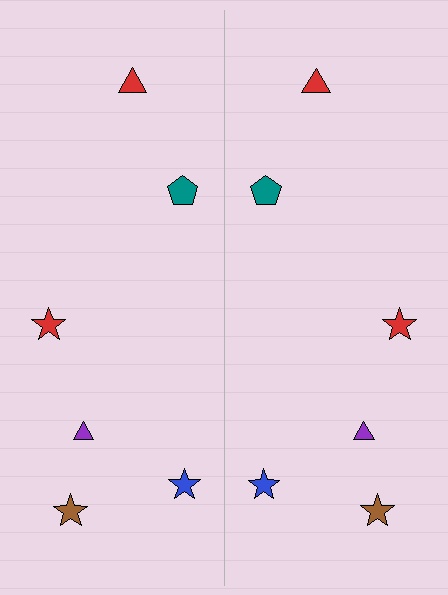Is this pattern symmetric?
Yes, this pattern has bilateral (reflection) symmetry.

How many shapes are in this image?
There are 12 shapes in this image.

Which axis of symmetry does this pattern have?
The pattern has a vertical axis of symmetry running through the center of the image.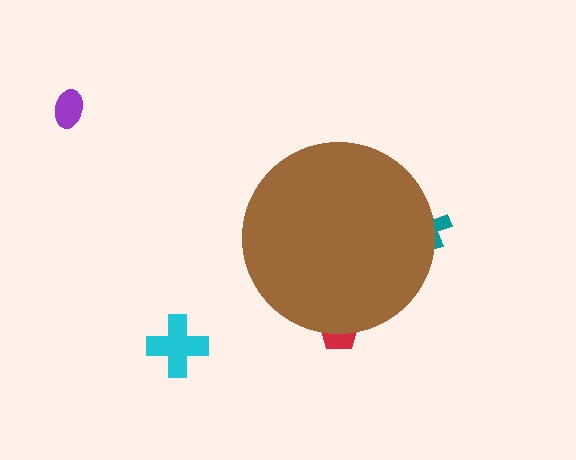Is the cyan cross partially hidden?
No, the cyan cross is fully visible.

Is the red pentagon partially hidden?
Yes, the red pentagon is partially hidden behind the brown circle.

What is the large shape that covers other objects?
A brown circle.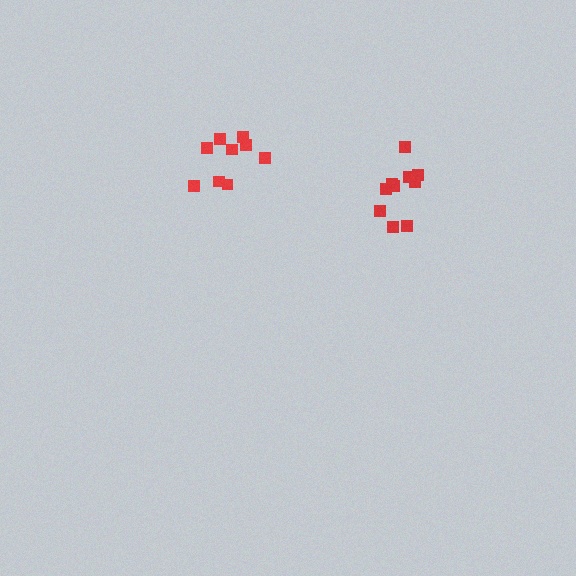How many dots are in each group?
Group 1: 10 dots, Group 2: 9 dots (19 total).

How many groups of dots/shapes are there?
There are 2 groups.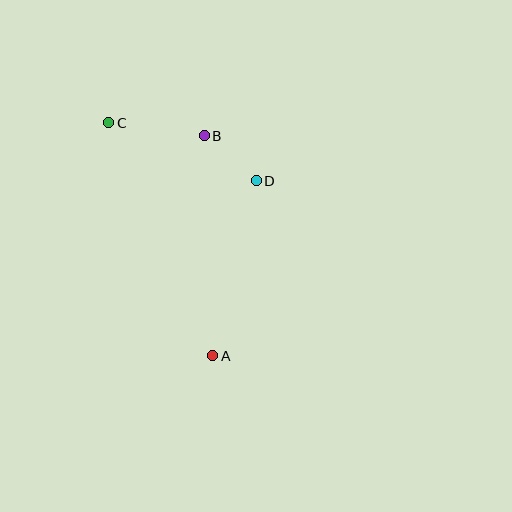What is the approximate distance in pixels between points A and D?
The distance between A and D is approximately 180 pixels.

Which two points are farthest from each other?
Points A and C are farthest from each other.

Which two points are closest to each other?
Points B and D are closest to each other.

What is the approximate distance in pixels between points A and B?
The distance between A and B is approximately 220 pixels.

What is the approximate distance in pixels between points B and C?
The distance between B and C is approximately 96 pixels.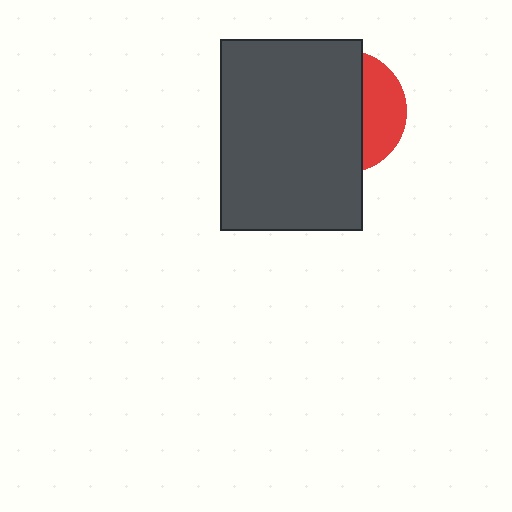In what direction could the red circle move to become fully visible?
The red circle could move right. That would shift it out from behind the dark gray rectangle entirely.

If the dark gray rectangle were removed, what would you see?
You would see the complete red circle.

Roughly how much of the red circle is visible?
A small part of it is visible (roughly 32%).